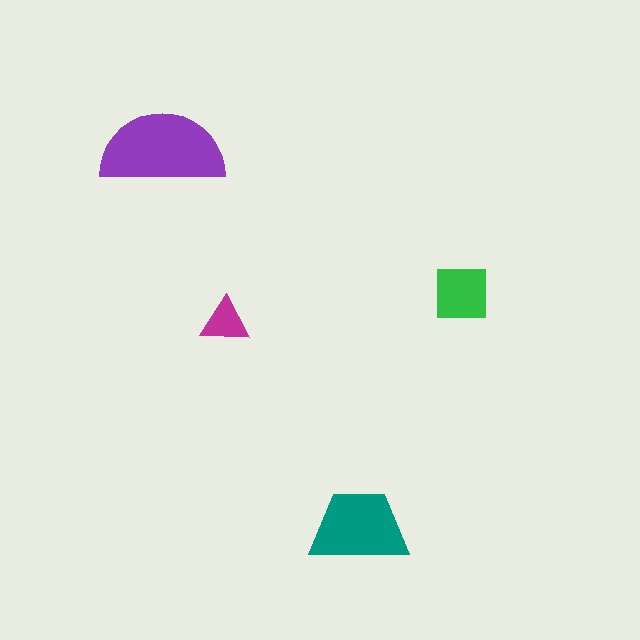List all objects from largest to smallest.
The purple semicircle, the teal trapezoid, the green square, the magenta triangle.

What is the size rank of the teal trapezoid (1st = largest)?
2nd.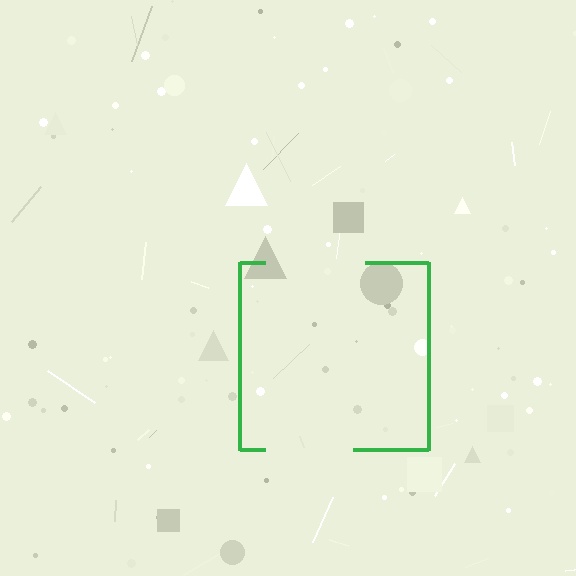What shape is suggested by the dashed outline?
The dashed outline suggests a square.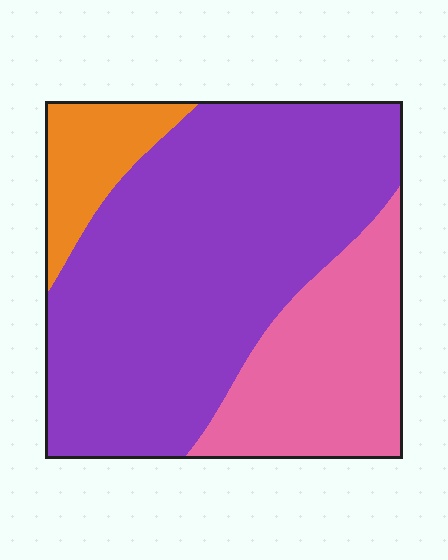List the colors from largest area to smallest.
From largest to smallest: purple, pink, orange.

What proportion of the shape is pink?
Pink covers about 25% of the shape.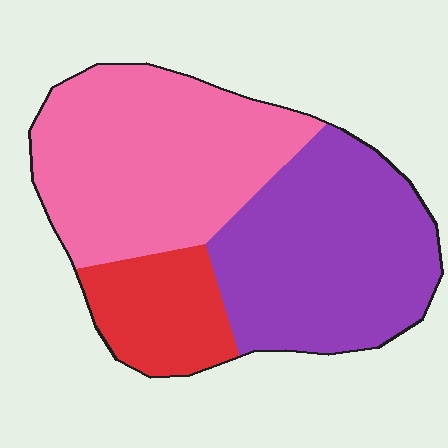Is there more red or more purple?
Purple.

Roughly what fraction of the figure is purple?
Purple covers around 40% of the figure.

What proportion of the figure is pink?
Pink covers about 45% of the figure.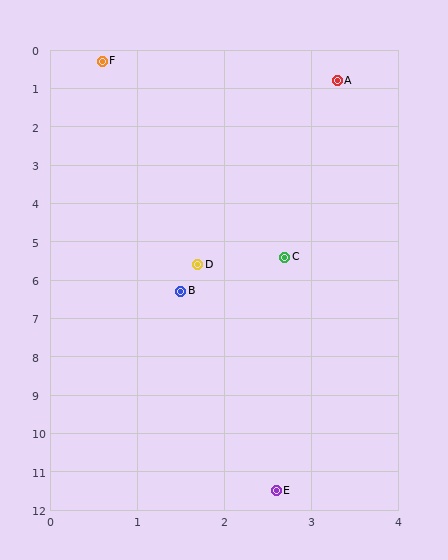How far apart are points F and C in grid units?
Points F and C are about 5.5 grid units apart.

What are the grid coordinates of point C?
Point C is at approximately (2.7, 5.4).